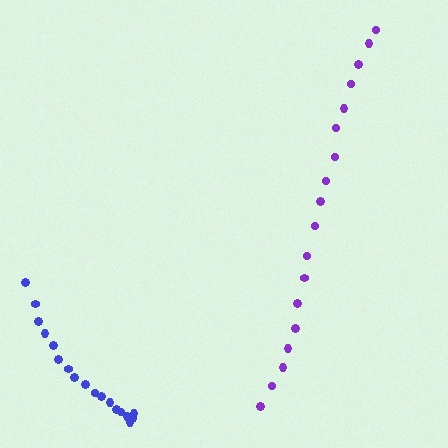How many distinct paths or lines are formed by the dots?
There are 2 distinct paths.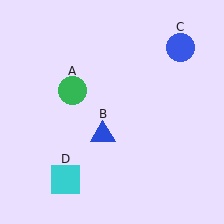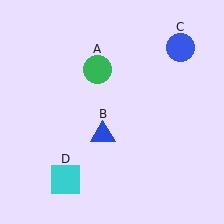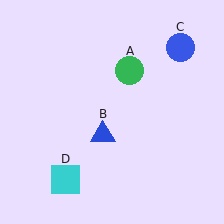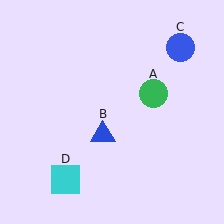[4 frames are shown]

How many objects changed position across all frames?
1 object changed position: green circle (object A).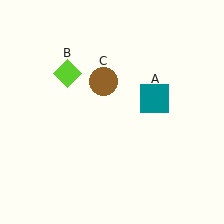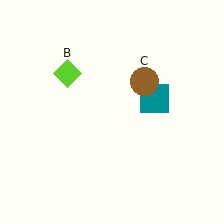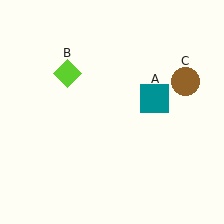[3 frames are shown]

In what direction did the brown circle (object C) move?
The brown circle (object C) moved right.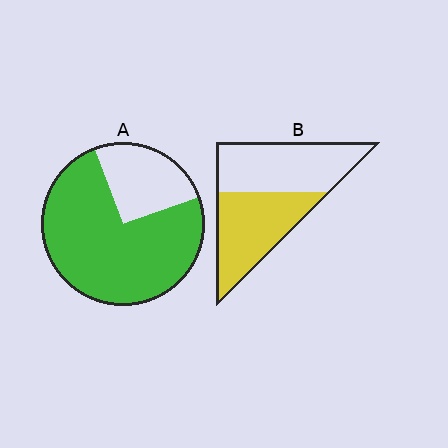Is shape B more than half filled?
Roughly half.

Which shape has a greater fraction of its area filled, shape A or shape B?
Shape A.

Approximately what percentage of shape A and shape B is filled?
A is approximately 75% and B is approximately 50%.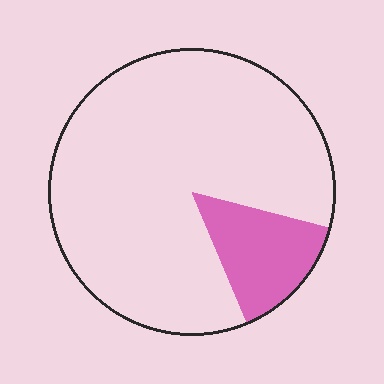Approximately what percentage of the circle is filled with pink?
Approximately 15%.